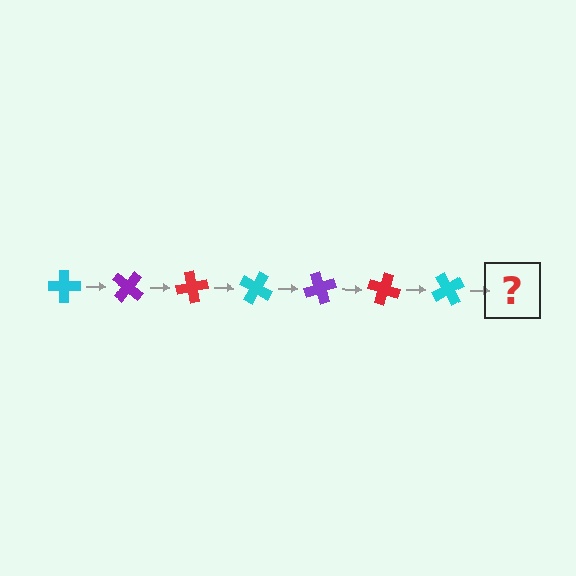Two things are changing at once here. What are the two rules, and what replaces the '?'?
The two rules are that it rotates 40 degrees each step and the color cycles through cyan, purple, and red. The '?' should be a purple cross, rotated 280 degrees from the start.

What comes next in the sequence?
The next element should be a purple cross, rotated 280 degrees from the start.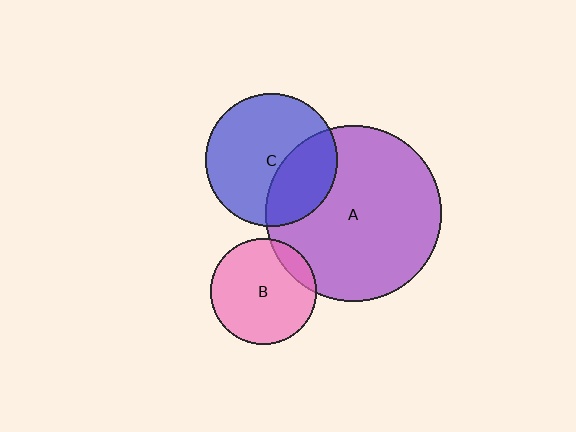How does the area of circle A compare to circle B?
Approximately 2.7 times.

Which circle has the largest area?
Circle A (purple).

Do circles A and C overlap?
Yes.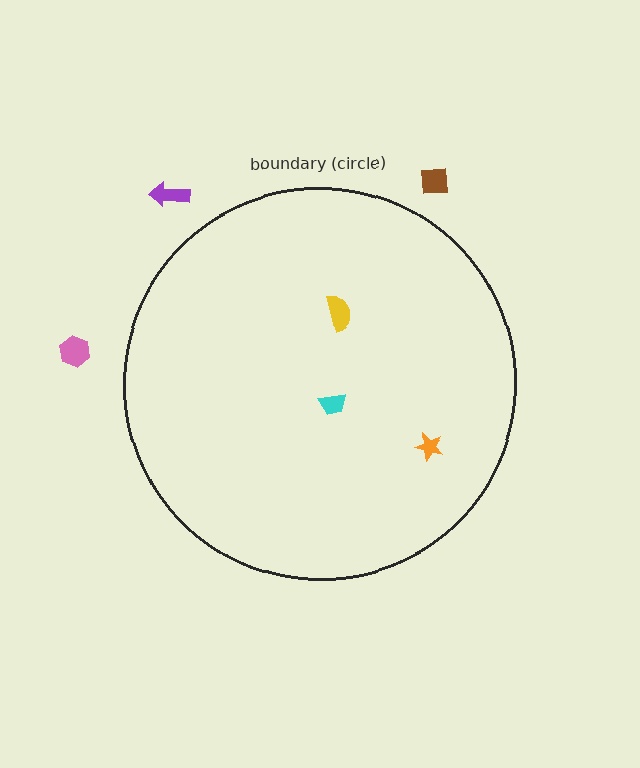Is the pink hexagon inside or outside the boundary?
Outside.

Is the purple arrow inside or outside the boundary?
Outside.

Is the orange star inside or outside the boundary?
Inside.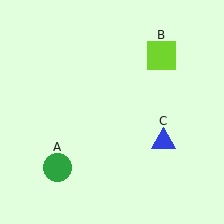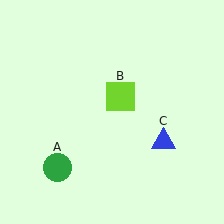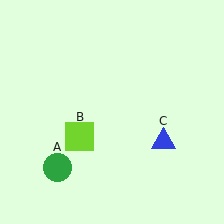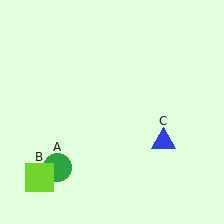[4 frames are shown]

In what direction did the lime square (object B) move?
The lime square (object B) moved down and to the left.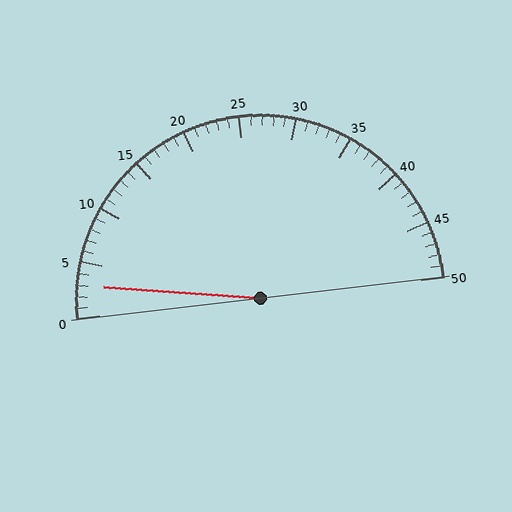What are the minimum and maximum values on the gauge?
The gauge ranges from 0 to 50.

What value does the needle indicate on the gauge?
The needle indicates approximately 3.